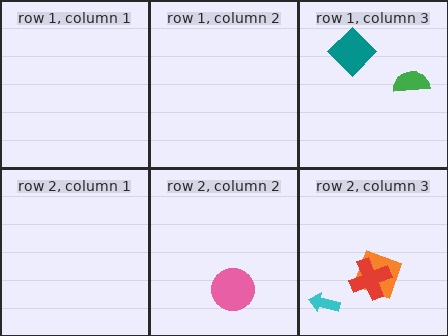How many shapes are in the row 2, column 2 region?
1.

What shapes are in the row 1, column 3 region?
The green semicircle, the teal diamond.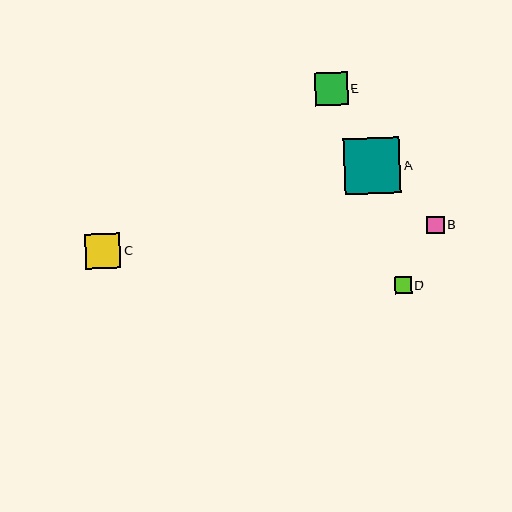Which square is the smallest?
Square D is the smallest with a size of approximately 17 pixels.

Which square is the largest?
Square A is the largest with a size of approximately 56 pixels.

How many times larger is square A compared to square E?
Square A is approximately 1.7 times the size of square E.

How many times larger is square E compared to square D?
Square E is approximately 2.0 times the size of square D.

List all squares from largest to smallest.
From largest to smallest: A, C, E, B, D.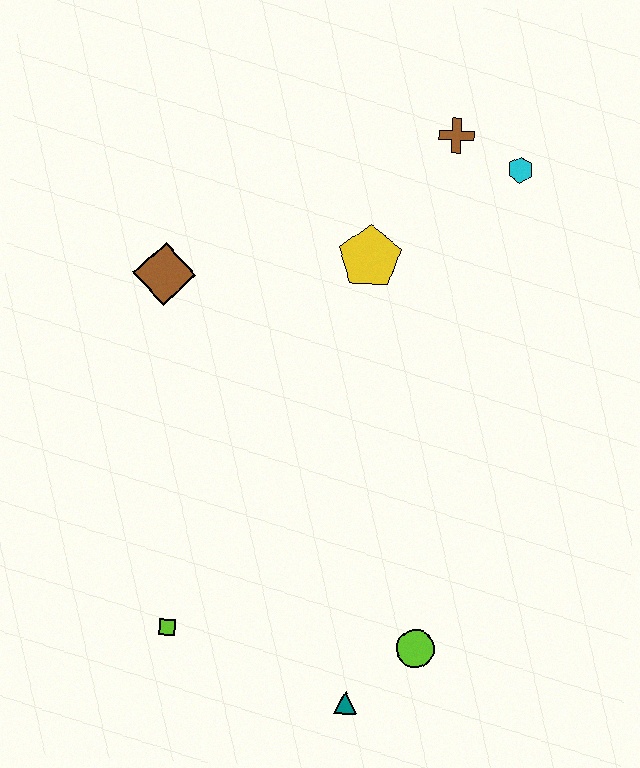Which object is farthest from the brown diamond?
The teal triangle is farthest from the brown diamond.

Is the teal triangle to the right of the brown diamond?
Yes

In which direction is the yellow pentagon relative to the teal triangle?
The yellow pentagon is above the teal triangle.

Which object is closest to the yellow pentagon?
The brown cross is closest to the yellow pentagon.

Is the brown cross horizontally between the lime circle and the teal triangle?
No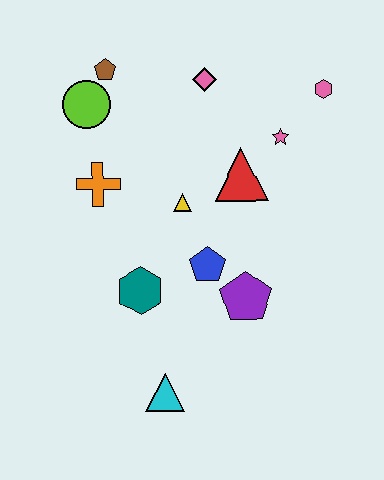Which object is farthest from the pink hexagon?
The cyan triangle is farthest from the pink hexagon.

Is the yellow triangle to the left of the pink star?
Yes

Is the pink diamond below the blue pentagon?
No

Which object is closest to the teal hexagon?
The blue pentagon is closest to the teal hexagon.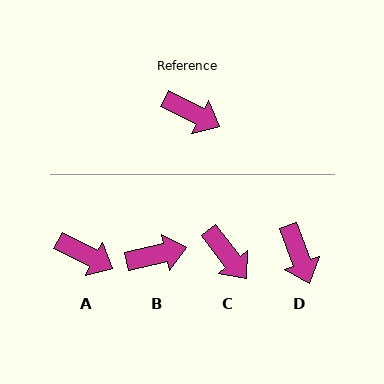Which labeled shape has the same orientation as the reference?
A.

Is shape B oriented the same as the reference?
No, it is off by about 41 degrees.